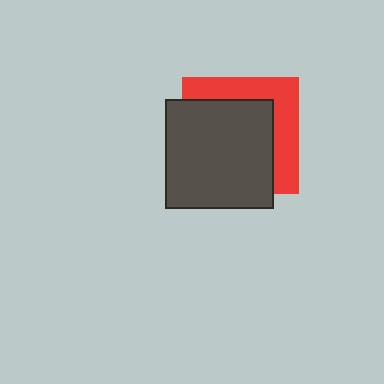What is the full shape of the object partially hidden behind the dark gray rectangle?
The partially hidden object is a red square.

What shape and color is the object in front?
The object in front is a dark gray rectangle.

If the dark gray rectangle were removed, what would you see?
You would see the complete red square.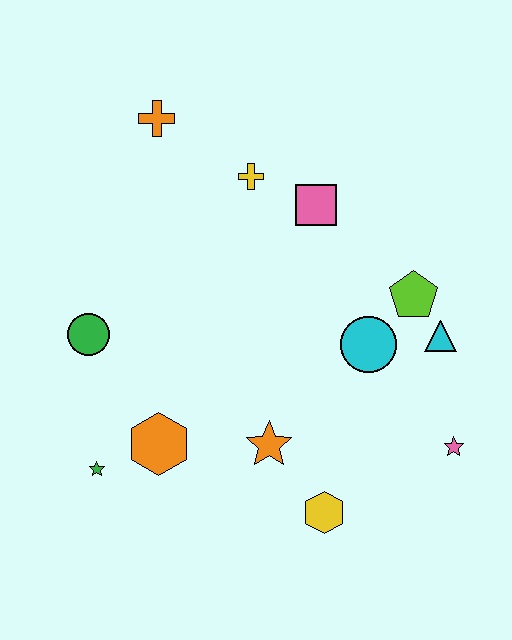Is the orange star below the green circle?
Yes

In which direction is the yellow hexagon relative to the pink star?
The yellow hexagon is to the left of the pink star.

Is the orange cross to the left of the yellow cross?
Yes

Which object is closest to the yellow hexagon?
The orange star is closest to the yellow hexagon.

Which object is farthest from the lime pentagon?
The green star is farthest from the lime pentagon.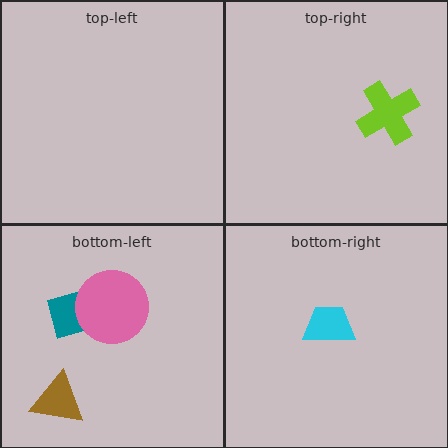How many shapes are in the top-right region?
1.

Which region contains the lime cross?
The top-right region.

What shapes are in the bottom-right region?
The cyan trapezoid.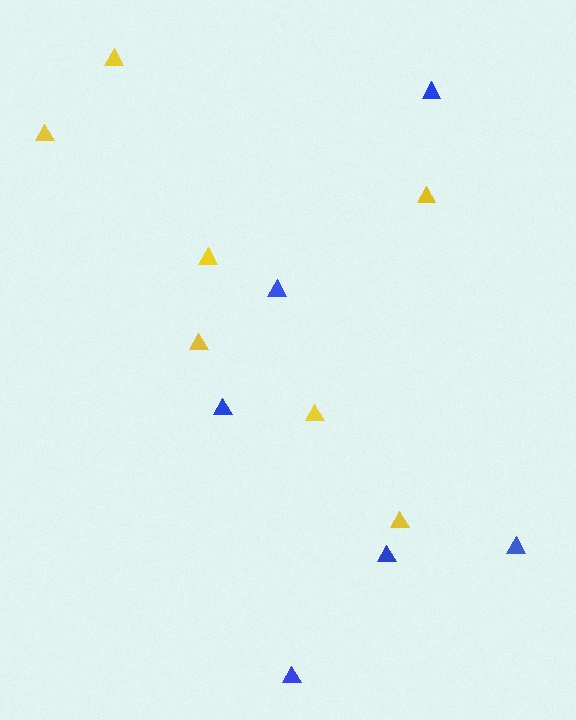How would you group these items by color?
There are 2 groups: one group of yellow triangles (7) and one group of blue triangles (6).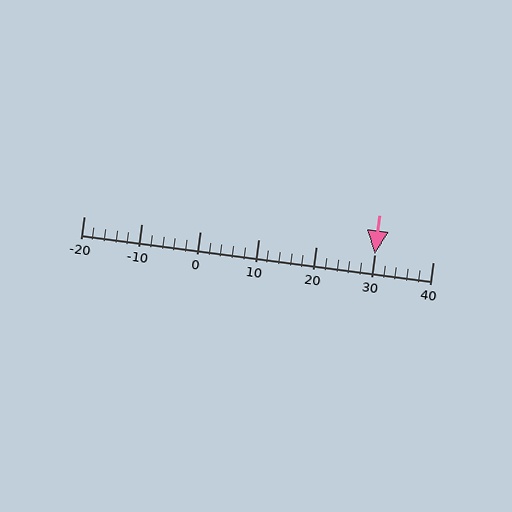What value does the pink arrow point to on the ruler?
The pink arrow points to approximately 30.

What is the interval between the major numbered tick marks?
The major tick marks are spaced 10 units apart.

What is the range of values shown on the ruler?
The ruler shows values from -20 to 40.